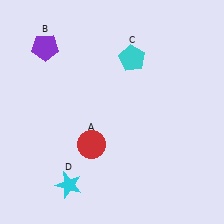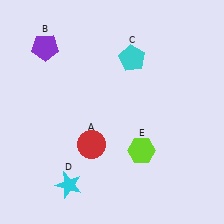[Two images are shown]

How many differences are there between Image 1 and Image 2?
There is 1 difference between the two images.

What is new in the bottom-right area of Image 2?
A lime hexagon (E) was added in the bottom-right area of Image 2.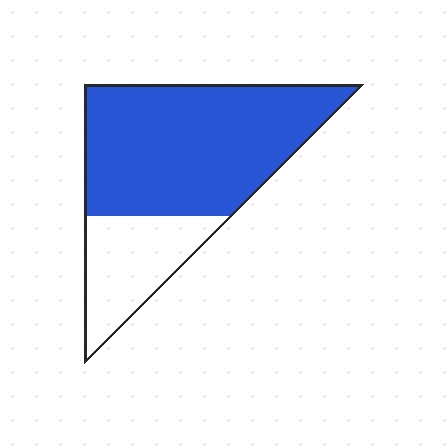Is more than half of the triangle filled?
Yes.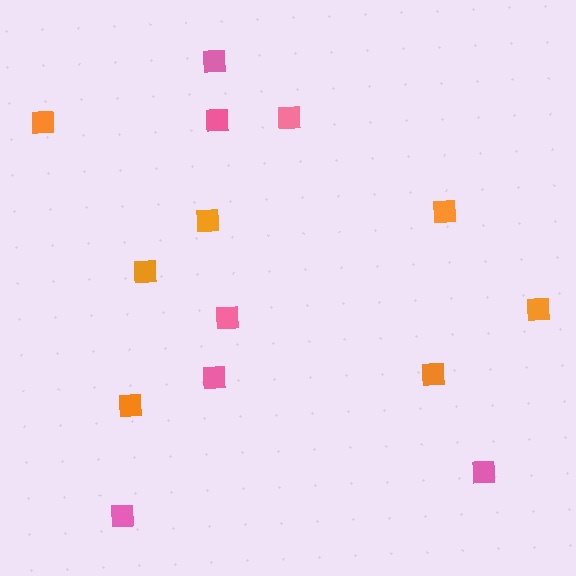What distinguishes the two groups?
There are 2 groups: one group of pink squares (7) and one group of orange squares (7).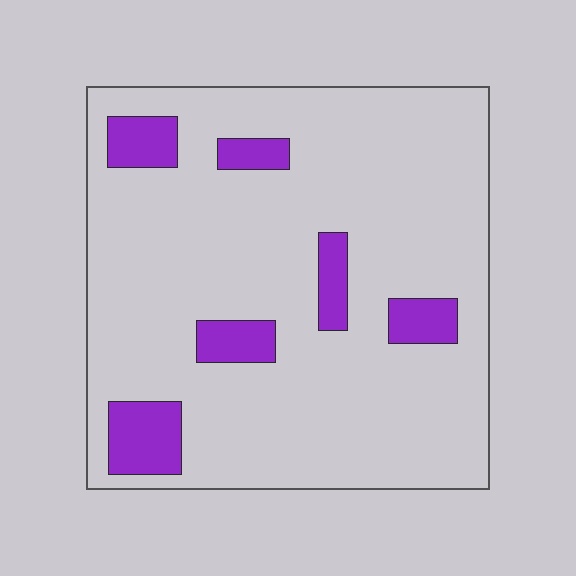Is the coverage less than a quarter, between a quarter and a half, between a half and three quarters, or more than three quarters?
Less than a quarter.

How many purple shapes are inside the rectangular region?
6.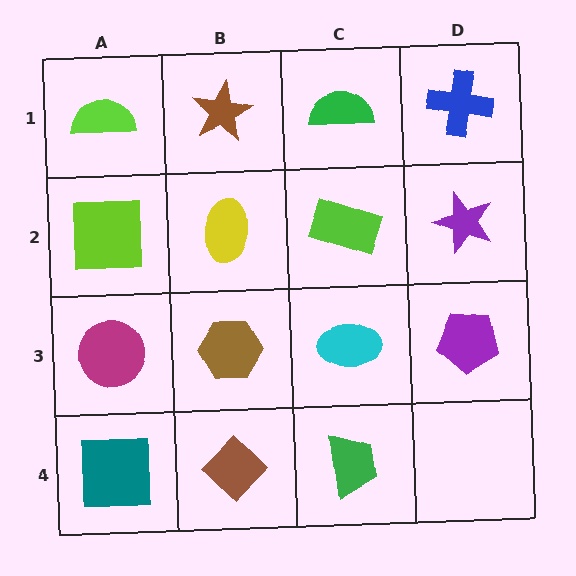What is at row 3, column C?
A cyan ellipse.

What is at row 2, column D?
A purple star.